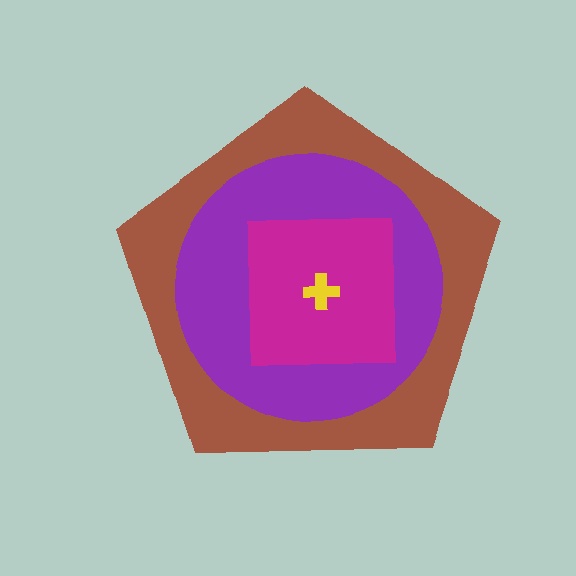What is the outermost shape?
The brown pentagon.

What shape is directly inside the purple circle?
The magenta square.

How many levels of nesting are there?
4.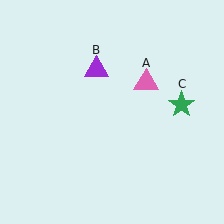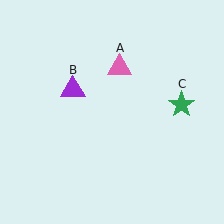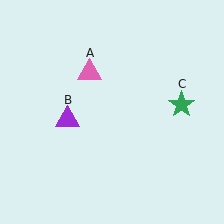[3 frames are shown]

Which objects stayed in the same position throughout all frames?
Green star (object C) remained stationary.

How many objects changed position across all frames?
2 objects changed position: pink triangle (object A), purple triangle (object B).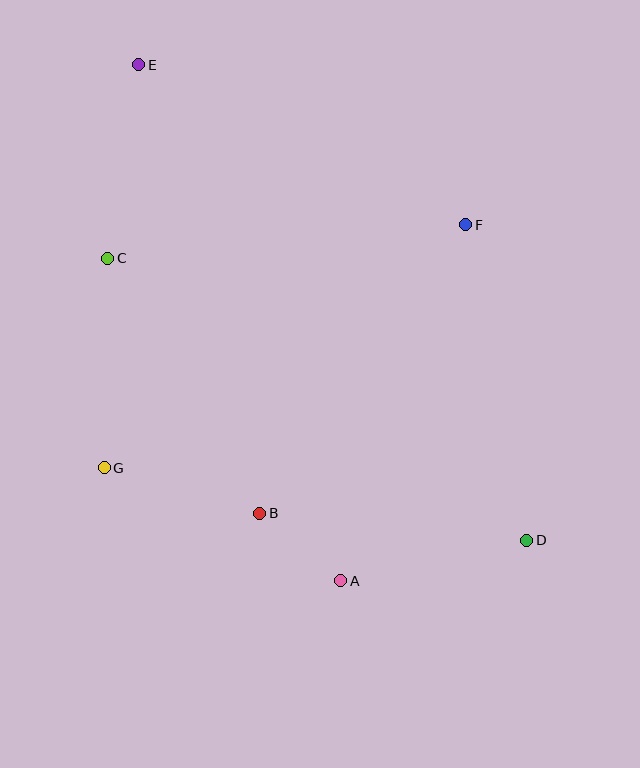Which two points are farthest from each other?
Points D and E are farthest from each other.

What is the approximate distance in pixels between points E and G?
The distance between E and G is approximately 404 pixels.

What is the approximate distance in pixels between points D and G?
The distance between D and G is approximately 429 pixels.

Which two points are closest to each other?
Points A and B are closest to each other.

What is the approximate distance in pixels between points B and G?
The distance between B and G is approximately 162 pixels.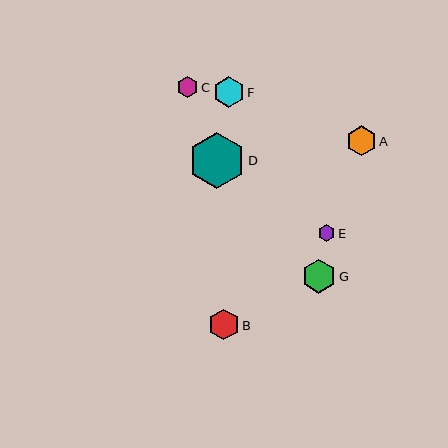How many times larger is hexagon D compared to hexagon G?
Hexagon D is approximately 1.7 times the size of hexagon G.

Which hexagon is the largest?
Hexagon D is the largest with a size of approximately 57 pixels.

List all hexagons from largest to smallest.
From largest to smallest: D, G, F, B, A, C, E.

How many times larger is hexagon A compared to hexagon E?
Hexagon A is approximately 1.8 times the size of hexagon E.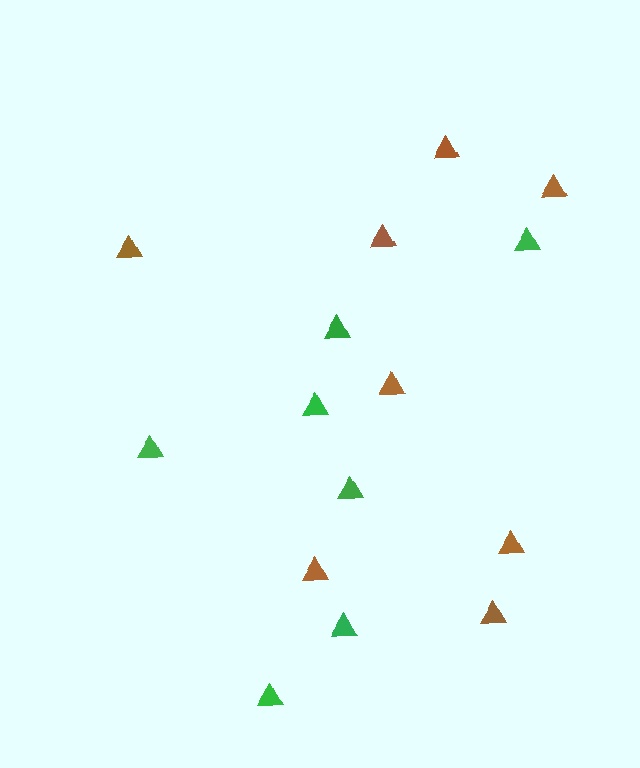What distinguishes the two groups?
There are 2 groups: one group of green triangles (7) and one group of brown triangles (8).